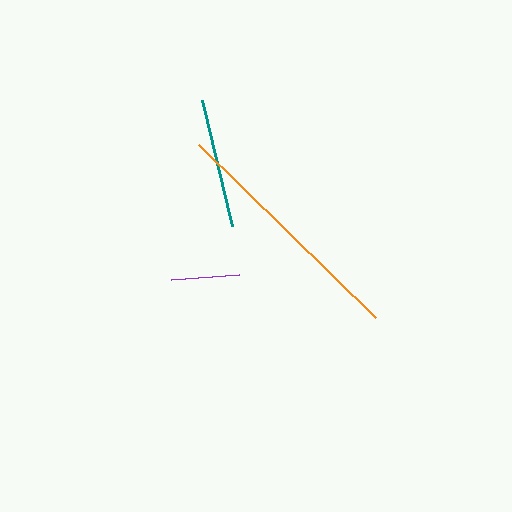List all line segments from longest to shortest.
From longest to shortest: orange, teal, purple.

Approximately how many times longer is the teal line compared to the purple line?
The teal line is approximately 1.9 times the length of the purple line.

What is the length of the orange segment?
The orange segment is approximately 248 pixels long.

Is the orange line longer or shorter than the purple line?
The orange line is longer than the purple line.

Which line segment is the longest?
The orange line is the longest at approximately 248 pixels.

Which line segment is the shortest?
The purple line is the shortest at approximately 68 pixels.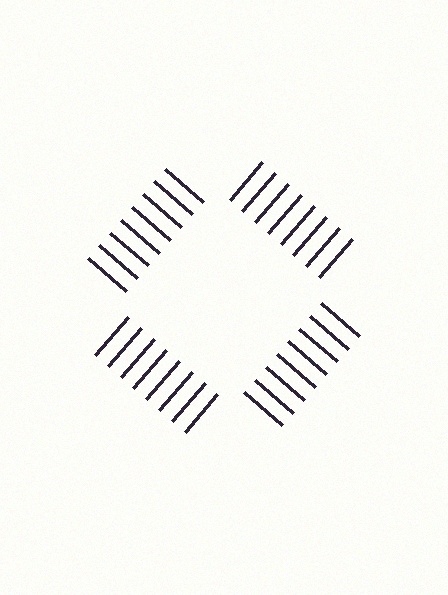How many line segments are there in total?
32 — 8 along each of the 4 edges.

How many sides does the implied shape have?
4 sides — the line-ends trace a square.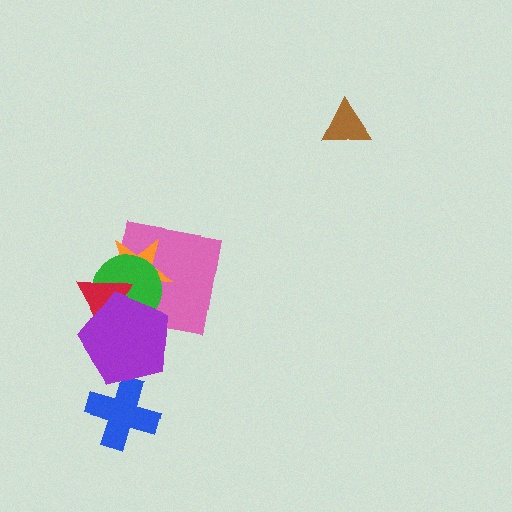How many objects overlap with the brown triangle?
0 objects overlap with the brown triangle.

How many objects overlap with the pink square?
4 objects overlap with the pink square.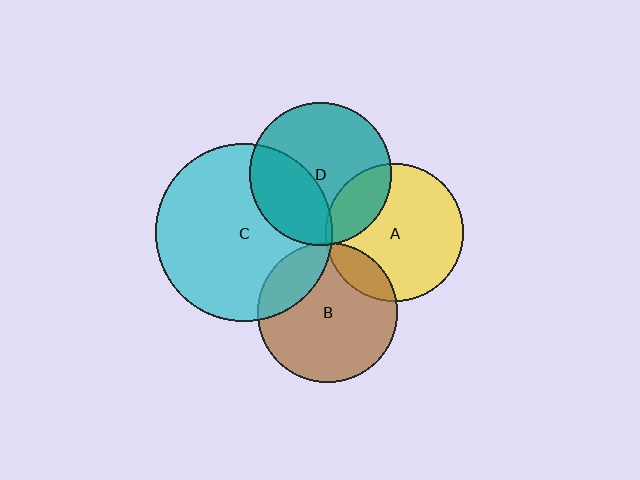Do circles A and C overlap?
Yes.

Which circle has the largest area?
Circle C (cyan).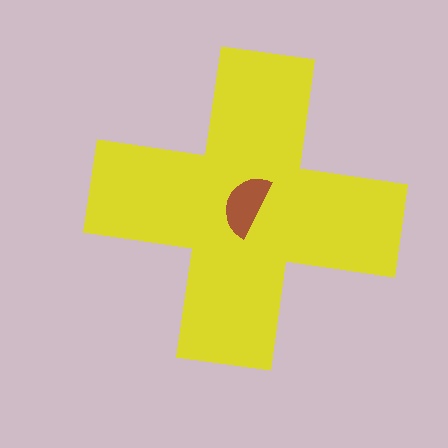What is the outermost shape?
The yellow cross.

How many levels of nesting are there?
2.